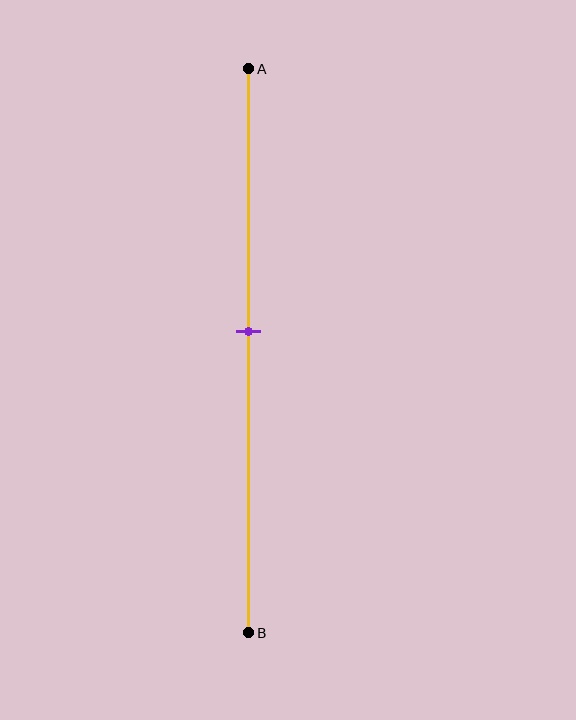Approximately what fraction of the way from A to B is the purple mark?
The purple mark is approximately 45% of the way from A to B.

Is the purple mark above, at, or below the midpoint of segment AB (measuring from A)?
The purple mark is above the midpoint of segment AB.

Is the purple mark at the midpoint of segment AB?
No, the mark is at about 45% from A, not at the 50% midpoint.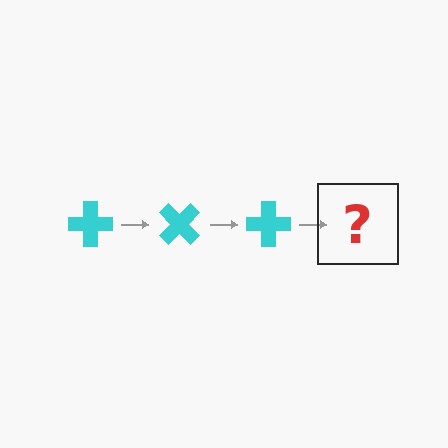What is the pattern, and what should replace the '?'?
The pattern is that the cross rotates 45 degrees each step. The '?' should be a cyan cross rotated 135 degrees.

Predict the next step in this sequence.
The next step is a cyan cross rotated 135 degrees.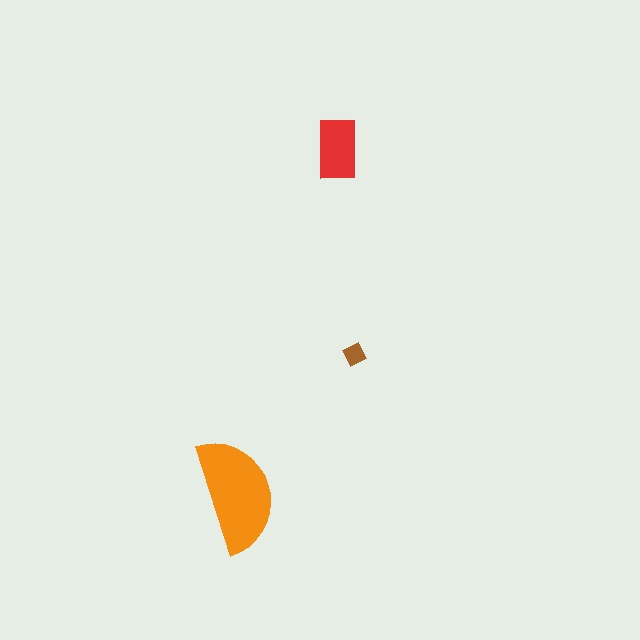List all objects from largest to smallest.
The orange semicircle, the red rectangle, the brown diamond.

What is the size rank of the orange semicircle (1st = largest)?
1st.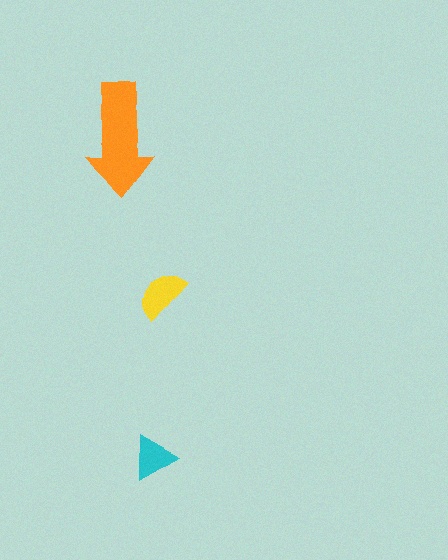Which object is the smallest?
The cyan triangle.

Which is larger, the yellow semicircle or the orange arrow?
The orange arrow.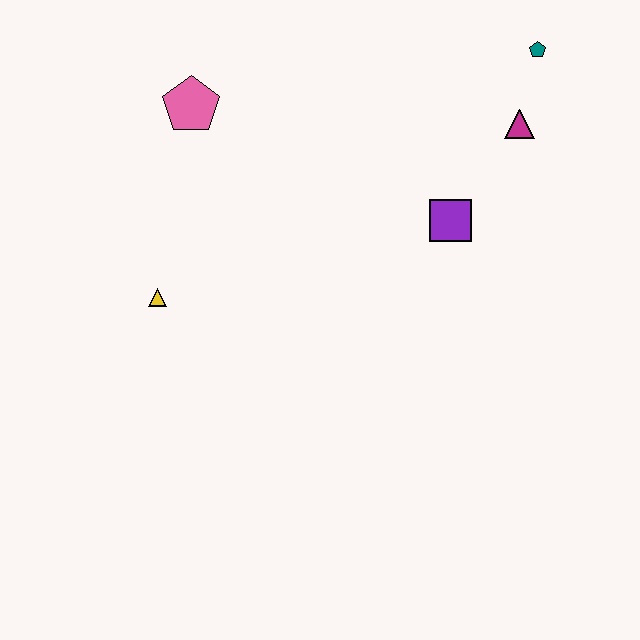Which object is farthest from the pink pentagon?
The teal pentagon is farthest from the pink pentagon.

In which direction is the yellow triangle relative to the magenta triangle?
The yellow triangle is to the left of the magenta triangle.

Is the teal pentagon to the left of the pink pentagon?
No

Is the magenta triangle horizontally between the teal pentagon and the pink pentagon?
Yes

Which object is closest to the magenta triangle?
The teal pentagon is closest to the magenta triangle.